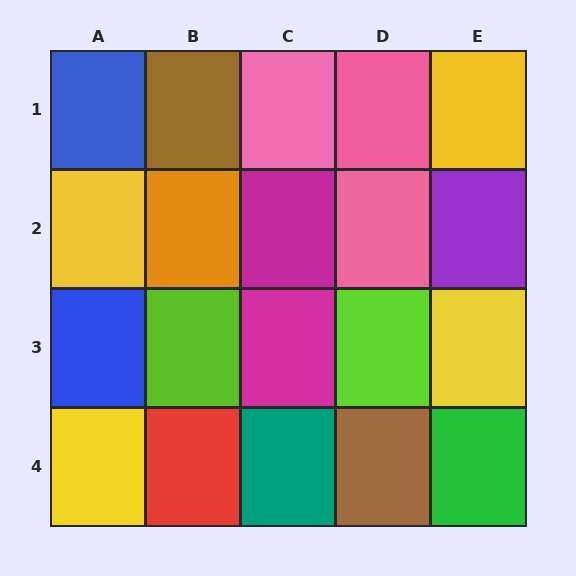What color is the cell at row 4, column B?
Red.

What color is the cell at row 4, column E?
Green.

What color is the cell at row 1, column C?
Pink.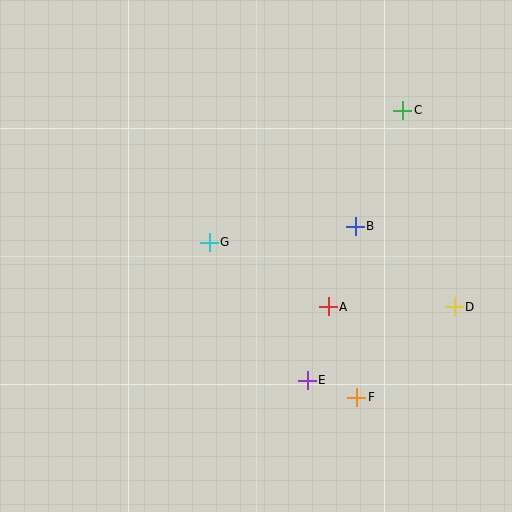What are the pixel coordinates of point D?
Point D is at (454, 307).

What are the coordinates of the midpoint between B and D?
The midpoint between B and D is at (405, 267).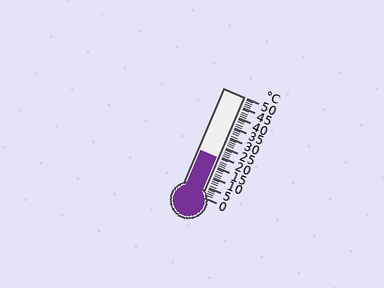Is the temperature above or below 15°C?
The temperature is above 15°C.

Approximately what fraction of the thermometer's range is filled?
The thermometer is filled to approximately 40% of its range.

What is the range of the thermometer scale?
The thermometer scale ranges from 0°C to 50°C.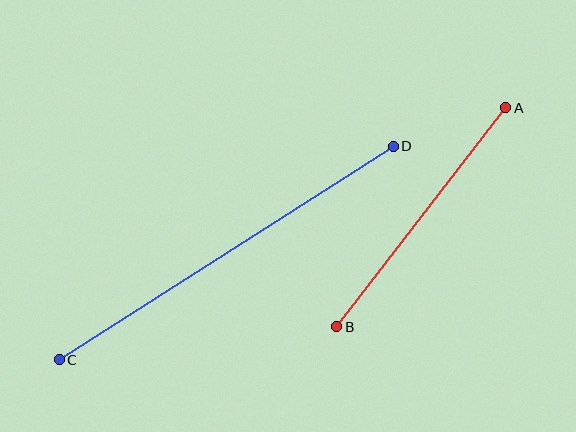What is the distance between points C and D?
The distance is approximately 396 pixels.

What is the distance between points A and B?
The distance is approximately 277 pixels.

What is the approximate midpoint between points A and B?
The midpoint is at approximately (421, 217) pixels.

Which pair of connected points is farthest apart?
Points C and D are farthest apart.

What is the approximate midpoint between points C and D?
The midpoint is at approximately (226, 253) pixels.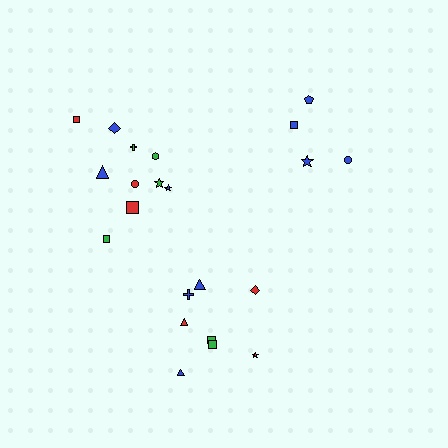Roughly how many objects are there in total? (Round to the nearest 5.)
Roughly 20 objects in total.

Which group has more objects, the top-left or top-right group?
The top-left group.